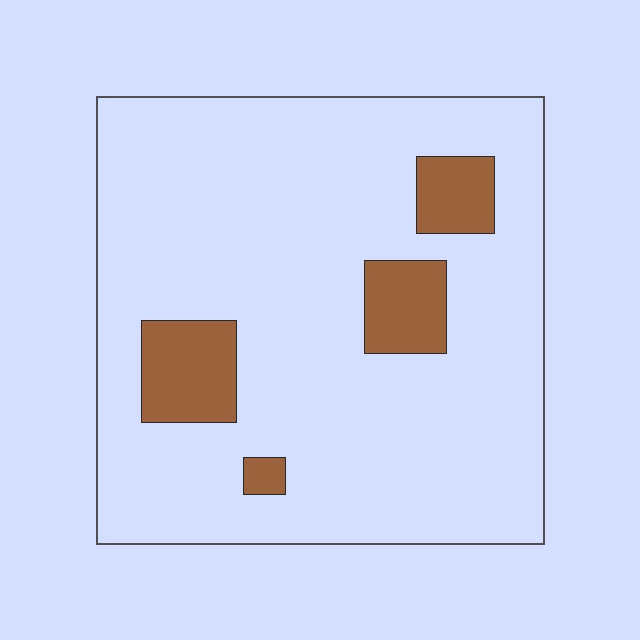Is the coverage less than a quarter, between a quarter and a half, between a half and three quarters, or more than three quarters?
Less than a quarter.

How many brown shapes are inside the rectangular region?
4.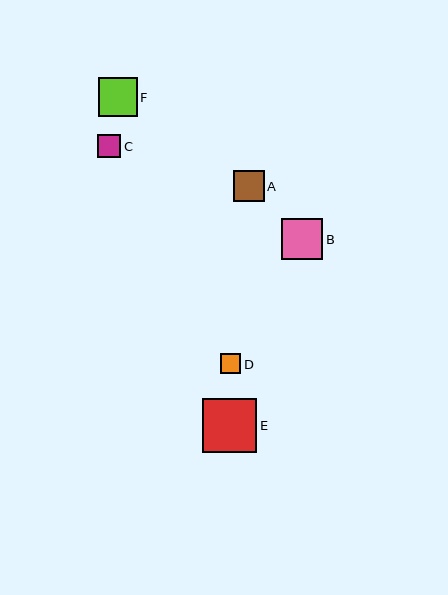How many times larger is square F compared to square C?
Square F is approximately 1.7 times the size of square C.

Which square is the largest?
Square E is the largest with a size of approximately 54 pixels.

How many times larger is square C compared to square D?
Square C is approximately 1.1 times the size of square D.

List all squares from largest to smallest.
From largest to smallest: E, B, F, A, C, D.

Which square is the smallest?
Square D is the smallest with a size of approximately 20 pixels.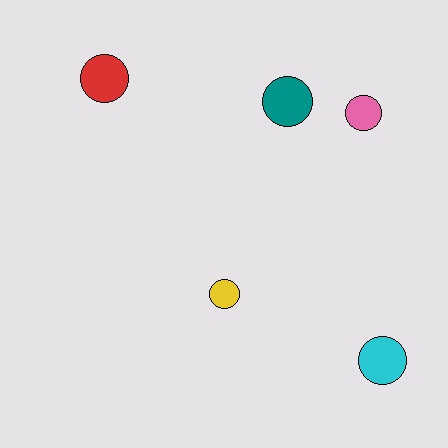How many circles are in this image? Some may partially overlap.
There are 5 circles.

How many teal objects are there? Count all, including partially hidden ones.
There is 1 teal object.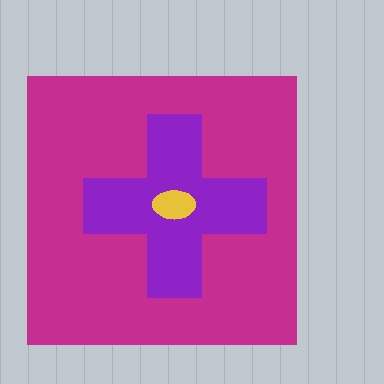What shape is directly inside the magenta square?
The purple cross.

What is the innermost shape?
The yellow ellipse.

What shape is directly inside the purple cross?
The yellow ellipse.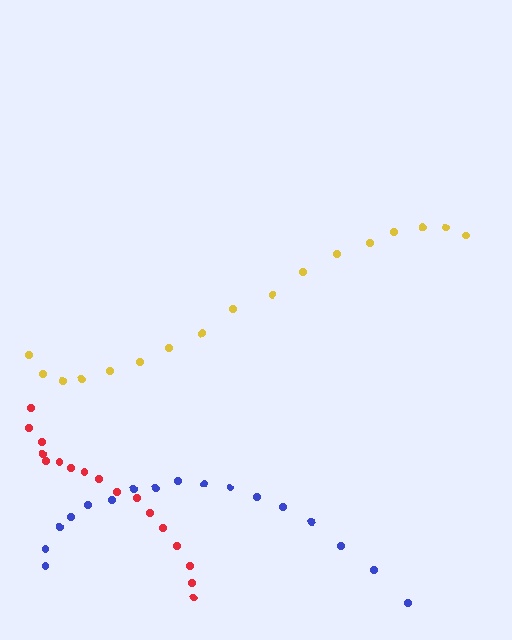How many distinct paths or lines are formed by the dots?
There are 3 distinct paths.